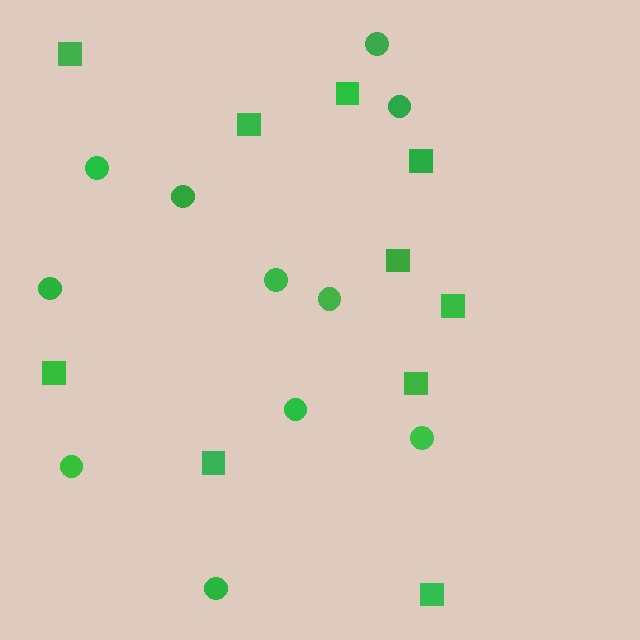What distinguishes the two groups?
There are 2 groups: one group of circles (11) and one group of squares (10).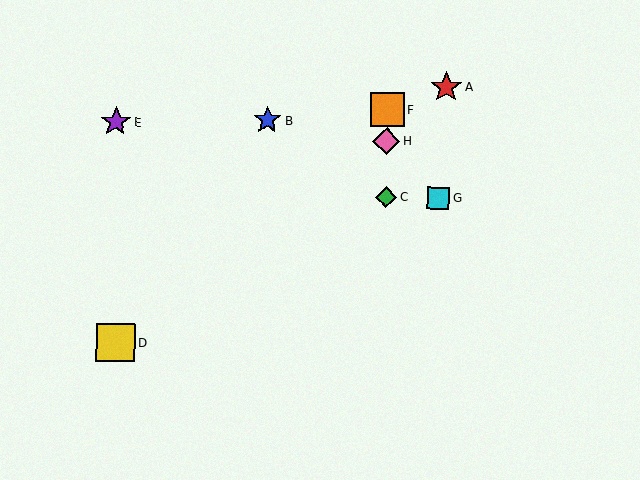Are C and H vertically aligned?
Yes, both are at x≈386.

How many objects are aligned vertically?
3 objects (C, F, H) are aligned vertically.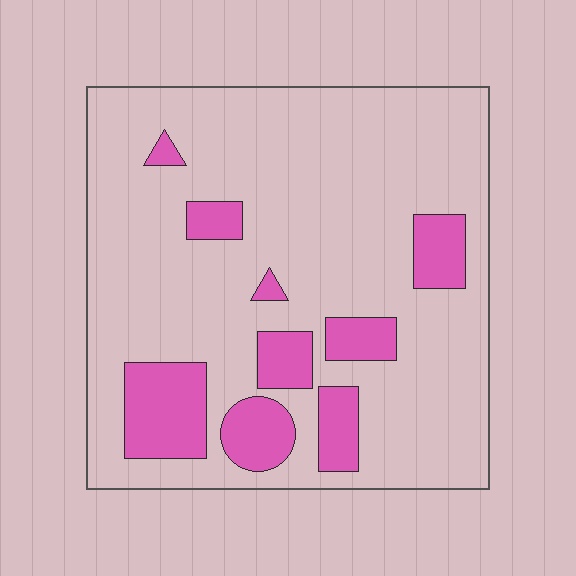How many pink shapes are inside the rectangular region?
9.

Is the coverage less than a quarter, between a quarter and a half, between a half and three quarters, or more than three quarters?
Less than a quarter.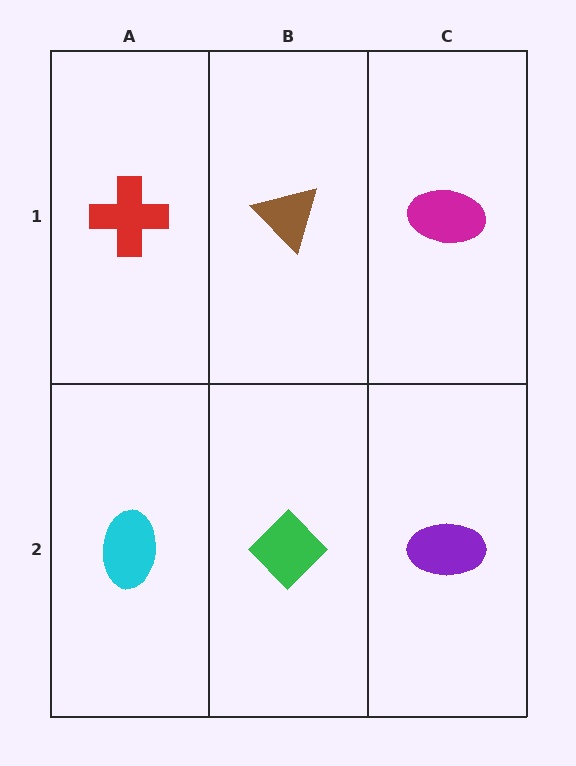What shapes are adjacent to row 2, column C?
A magenta ellipse (row 1, column C), a green diamond (row 2, column B).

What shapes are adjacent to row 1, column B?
A green diamond (row 2, column B), a red cross (row 1, column A), a magenta ellipse (row 1, column C).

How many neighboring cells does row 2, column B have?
3.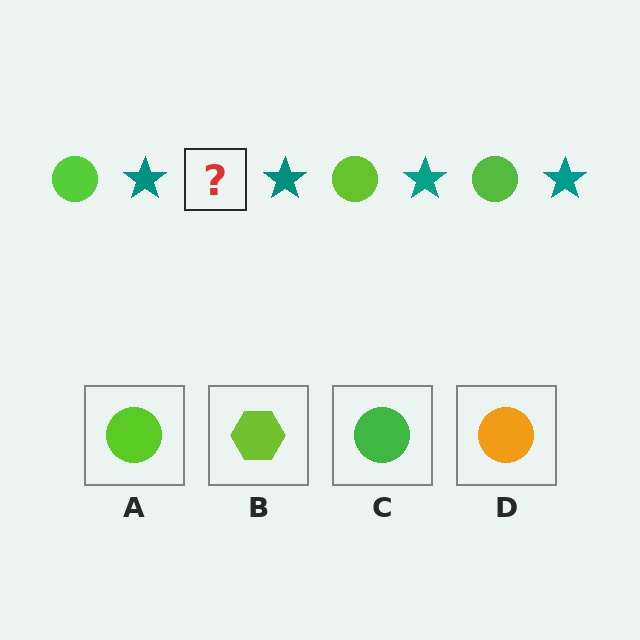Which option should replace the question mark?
Option A.